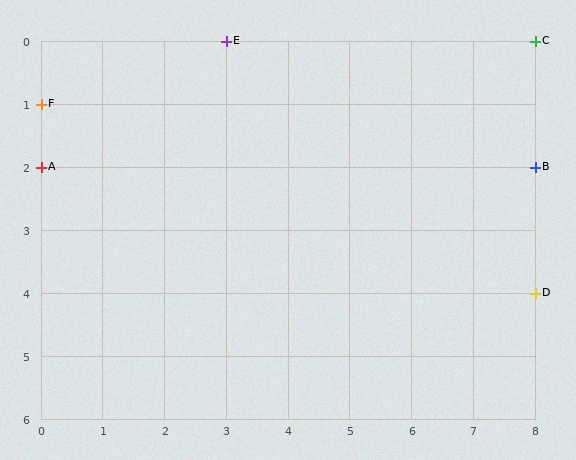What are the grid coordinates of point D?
Point D is at grid coordinates (8, 4).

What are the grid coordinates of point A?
Point A is at grid coordinates (0, 2).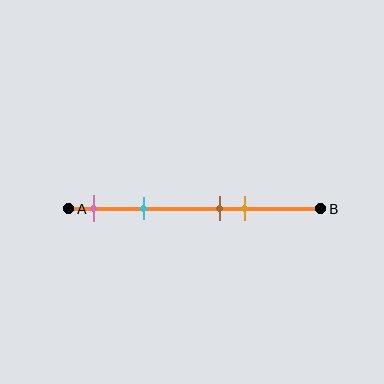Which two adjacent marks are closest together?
The brown and orange marks are the closest adjacent pair.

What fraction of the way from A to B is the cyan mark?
The cyan mark is approximately 30% (0.3) of the way from A to B.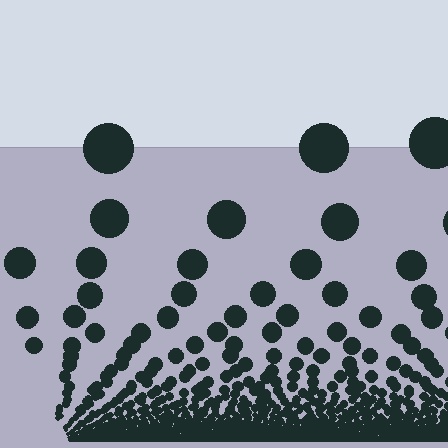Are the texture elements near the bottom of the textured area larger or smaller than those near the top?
Smaller. The gradient is inverted — elements near the bottom are smaller and denser.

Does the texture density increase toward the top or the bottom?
Density increases toward the bottom.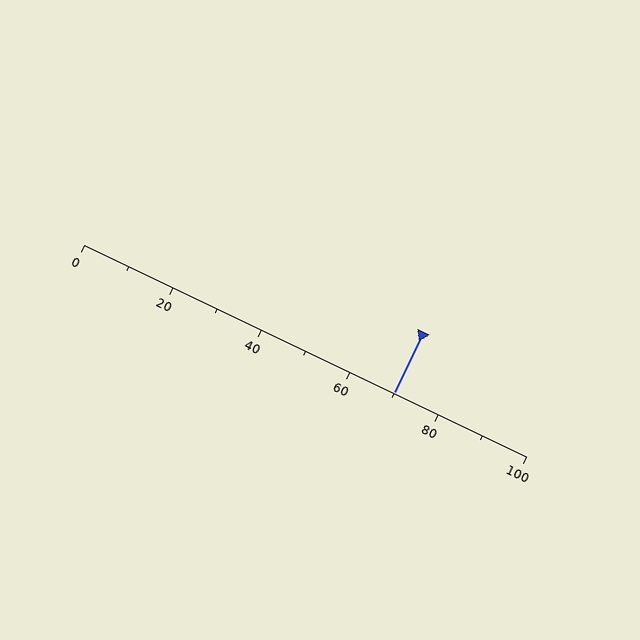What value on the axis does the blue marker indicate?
The marker indicates approximately 70.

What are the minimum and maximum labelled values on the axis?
The axis runs from 0 to 100.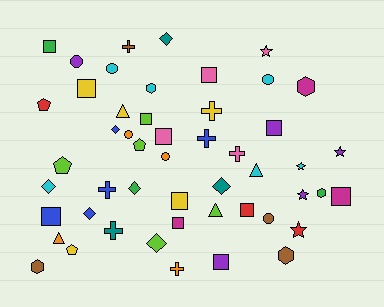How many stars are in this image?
There are 5 stars.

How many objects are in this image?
There are 50 objects.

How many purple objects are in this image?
There are 5 purple objects.